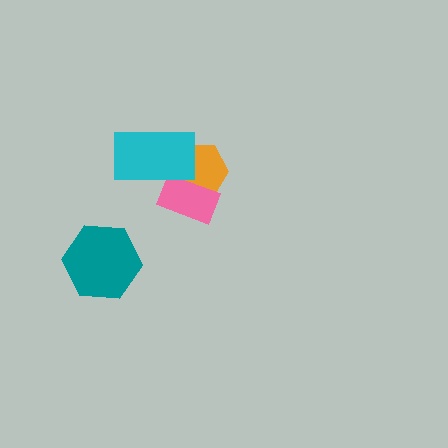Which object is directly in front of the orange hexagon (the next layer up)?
The pink rectangle is directly in front of the orange hexagon.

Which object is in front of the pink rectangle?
The cyan rectangle is in front of the pink rectangle.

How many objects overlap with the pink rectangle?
2 objects overlap with the pink rectangle.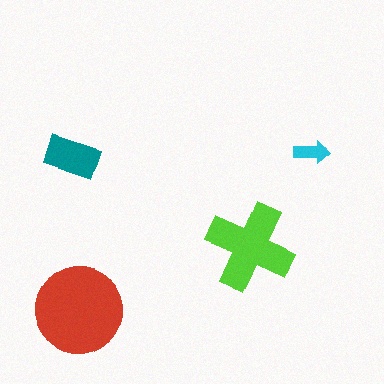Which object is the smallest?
The cyan arrow.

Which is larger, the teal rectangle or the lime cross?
The lime cross.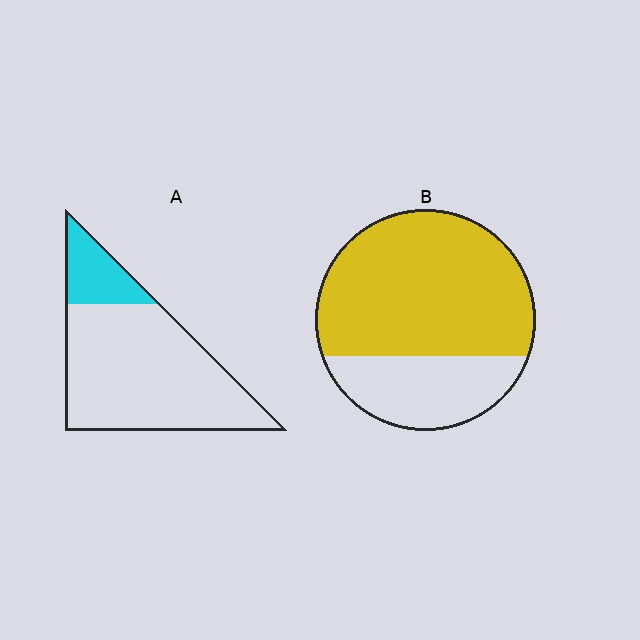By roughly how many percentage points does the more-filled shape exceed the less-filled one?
By roughly 50 percentage points (B over A).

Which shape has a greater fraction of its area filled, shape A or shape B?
Shape B.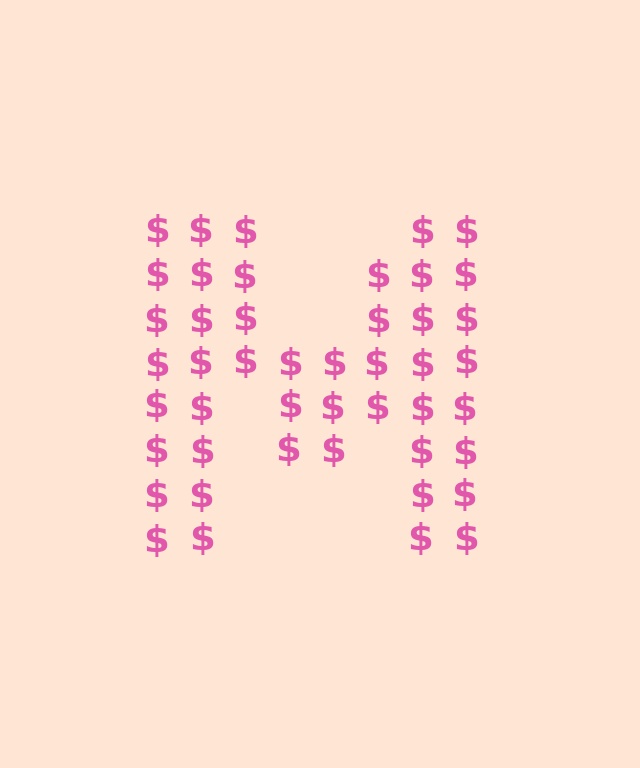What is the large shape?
The large shape is the letter M.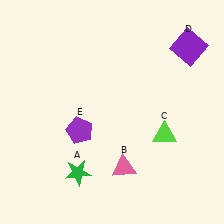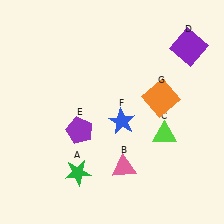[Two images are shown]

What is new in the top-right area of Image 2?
An orange square (G) was added in the top-right area of Image 2.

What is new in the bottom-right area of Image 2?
A blue star (F) was added in the bottom-right area of Image 2.